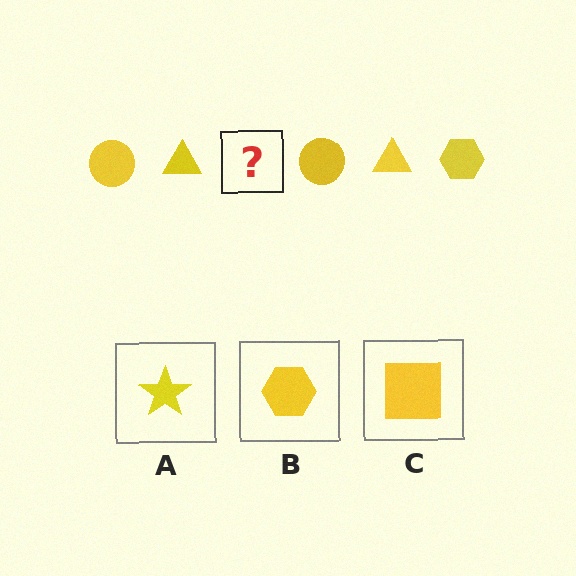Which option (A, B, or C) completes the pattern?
B.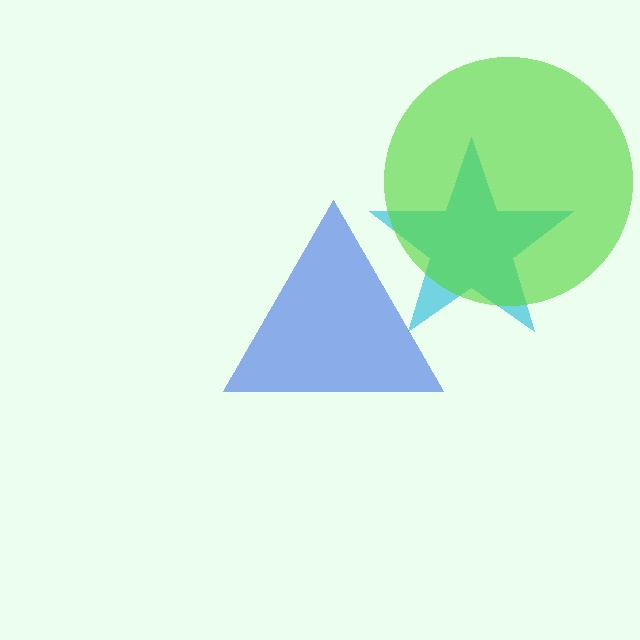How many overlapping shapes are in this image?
There are 3 overlapping shapes in the image.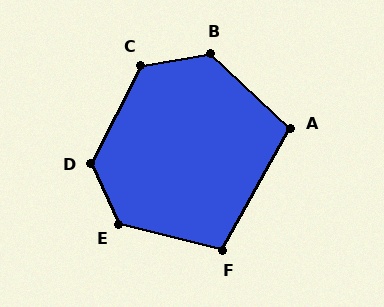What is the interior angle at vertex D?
Approximately 128 degrees (obtuse).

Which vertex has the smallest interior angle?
A, at approximately 104 degrees.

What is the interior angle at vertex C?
Approximately 127 degrees (obtuse).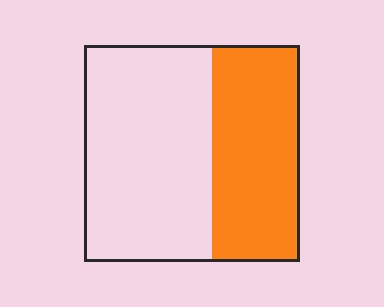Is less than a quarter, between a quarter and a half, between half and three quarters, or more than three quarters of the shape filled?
Between a quarter and a half.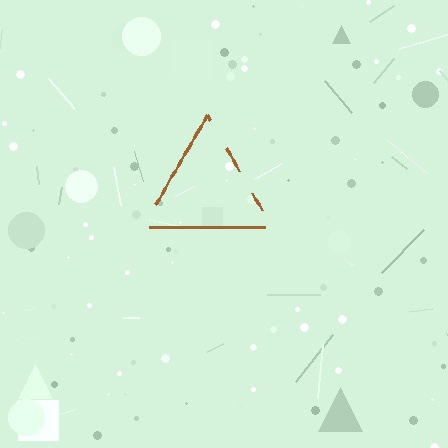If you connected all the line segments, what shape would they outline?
They would outline a triangle.